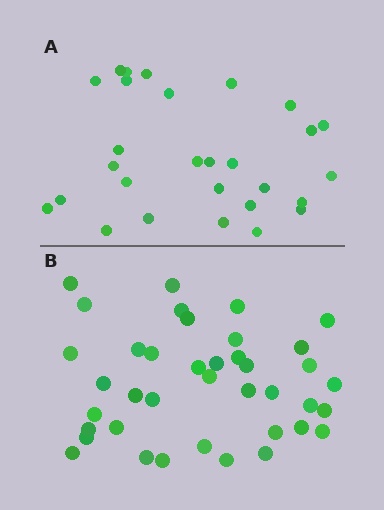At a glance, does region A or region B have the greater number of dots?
Region B (the bottom region) has more dots.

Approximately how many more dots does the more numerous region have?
Region B has roughly 12 or so more dots than region A.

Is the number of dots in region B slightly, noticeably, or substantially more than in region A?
Region B has noticeably more, but not dramatically so. The ratio is roughly 1.4 to 1.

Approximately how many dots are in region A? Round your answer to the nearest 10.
About 30 dots. (The exact count is 28, which rounds to 30.)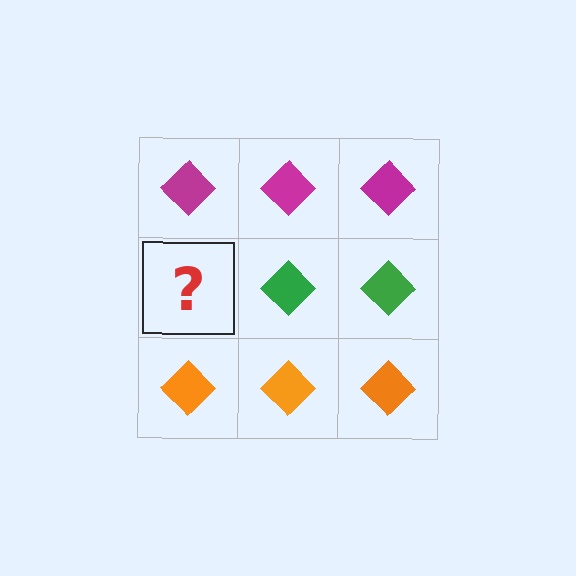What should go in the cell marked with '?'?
The missing cell should contain a green diamond.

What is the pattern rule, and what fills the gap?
The rule is that each row has a consistent color. The gap should be filled with a green diamond.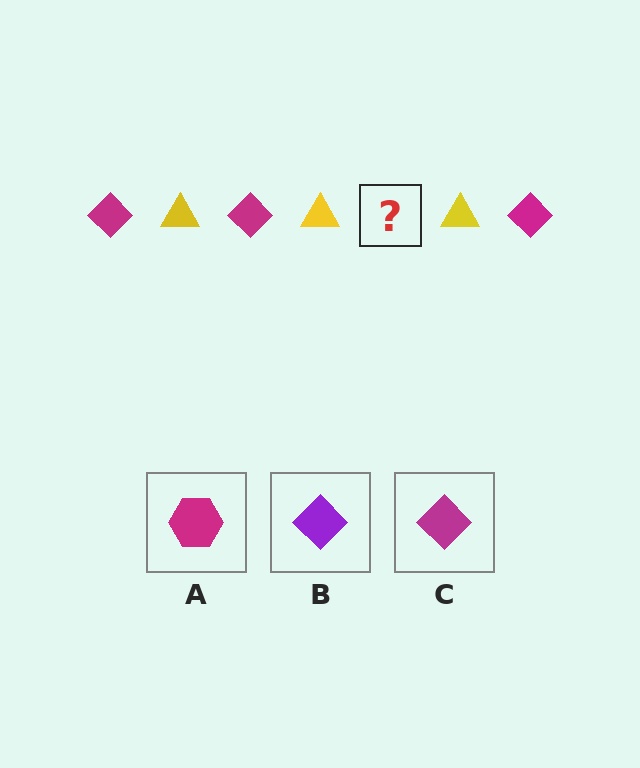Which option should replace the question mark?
Option C.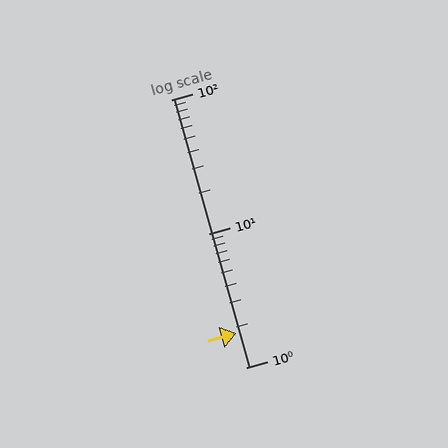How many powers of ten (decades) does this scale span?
The scale spans 2 decades, from 1 to 100.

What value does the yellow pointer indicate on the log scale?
The pointer indicates approximately 1.8.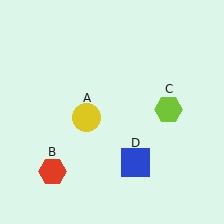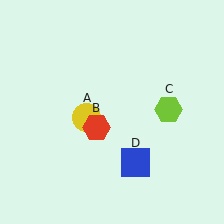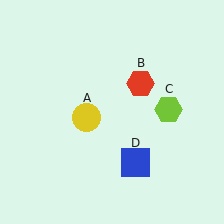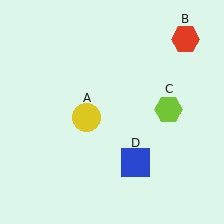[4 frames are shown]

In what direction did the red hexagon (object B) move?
The red hexagon (object B) moved up and to the right.